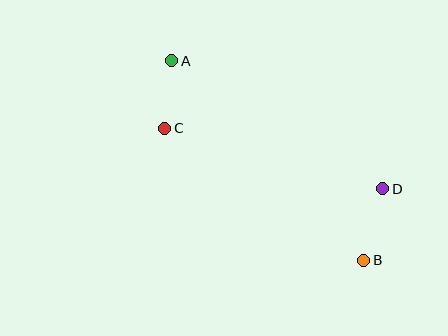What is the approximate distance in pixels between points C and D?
The distance between C and D is approximately 226 pixels.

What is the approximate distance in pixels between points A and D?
The distance between A and D is approximately 246 pixels.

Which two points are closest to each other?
Points A and C are closest to each other.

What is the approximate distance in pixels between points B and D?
The distance between B and D is approximately 74 pixels.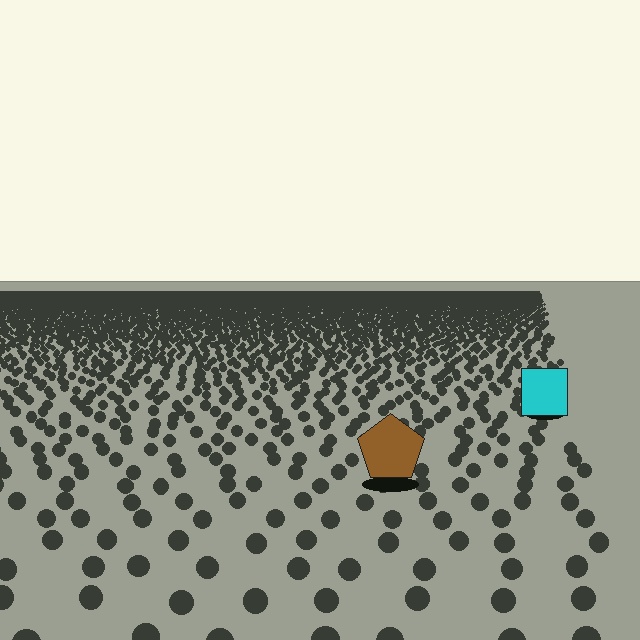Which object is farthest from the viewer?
The cyan square is farthest from the viewer. It appears smaller and the ground texture around it is denser.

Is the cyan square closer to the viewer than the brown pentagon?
No. The brown pentagon is closer — you can tell from the texture gradient: the ground texture is coarser near it.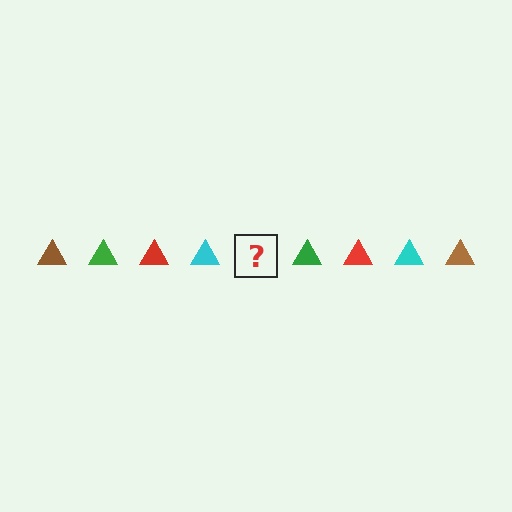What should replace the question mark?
The question mark should be replaced with a brown triangle.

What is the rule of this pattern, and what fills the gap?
The rule is that the pattern cycles through brown, green, red, cyan triangles. The gap should be filled with a brown triangle.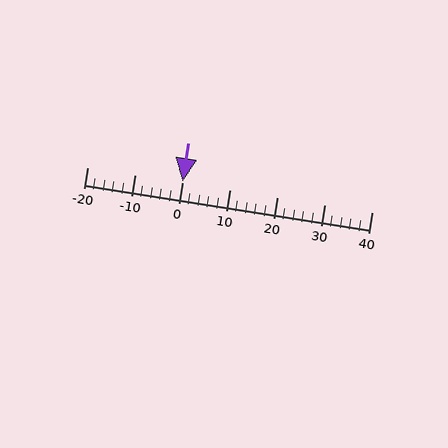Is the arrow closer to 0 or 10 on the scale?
The arrow is closer to 0.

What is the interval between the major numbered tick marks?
The major tick marks are spaced 10 units apart.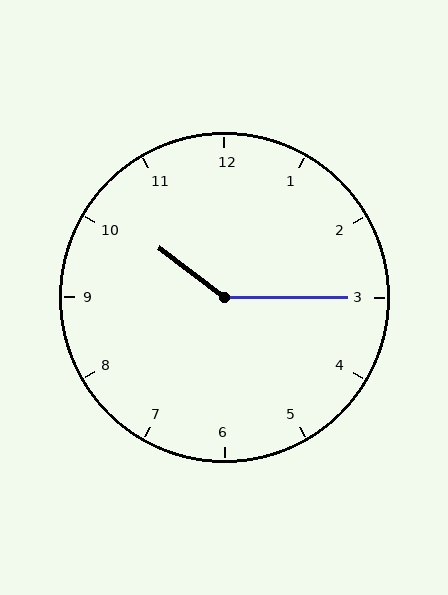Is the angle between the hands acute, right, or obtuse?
It is obtuse.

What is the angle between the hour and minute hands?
Approximately 142 degrees.